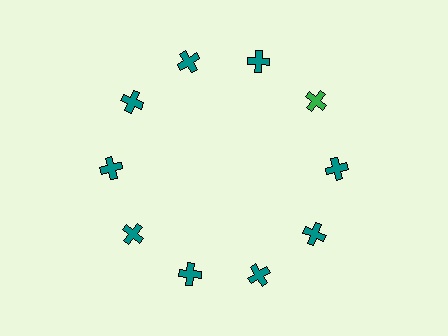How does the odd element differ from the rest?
It has a different color: green instead of teal.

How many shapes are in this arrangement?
There are 10 shapes arranged in a ring pattern.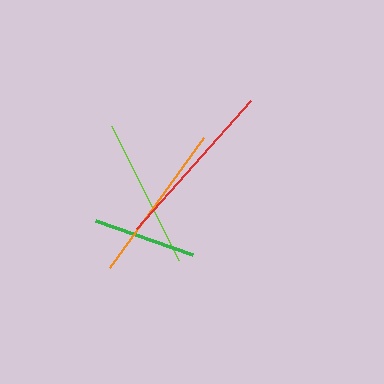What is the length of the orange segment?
The orange segment is approximately 160 pixels long.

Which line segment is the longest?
The red line is the longest at approximately 172 pixels.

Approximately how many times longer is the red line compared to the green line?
The red line is approximately 1.7 times the length of the green line.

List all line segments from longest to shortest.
From longest to shortest: red, orange, lime, green.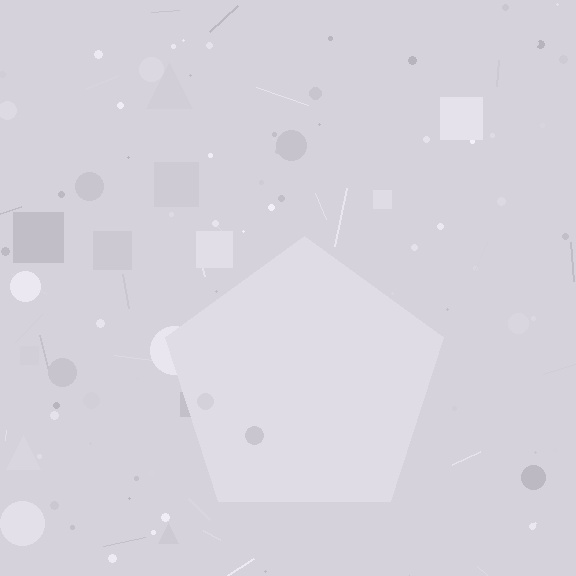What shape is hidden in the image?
A pentagon is hidden in the image.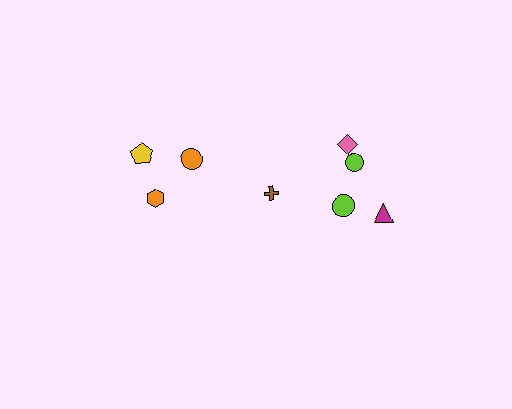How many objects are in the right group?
There are 5 objects.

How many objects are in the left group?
There are 3 objects.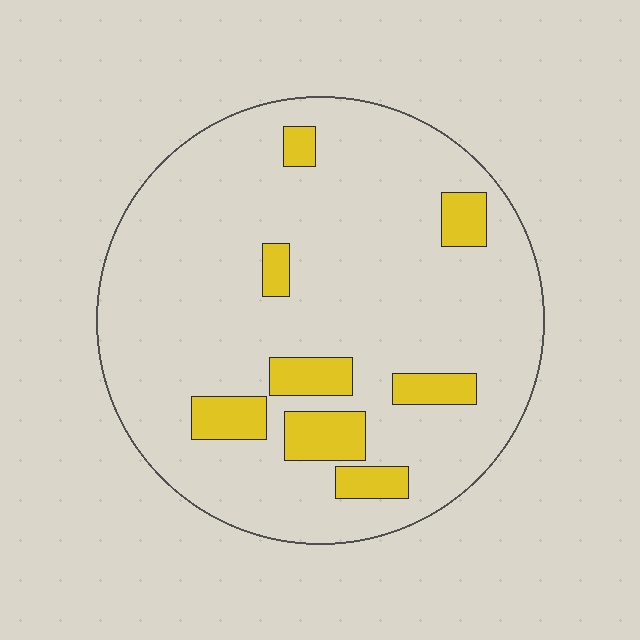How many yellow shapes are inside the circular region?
8.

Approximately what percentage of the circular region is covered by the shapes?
Approximately 15%.